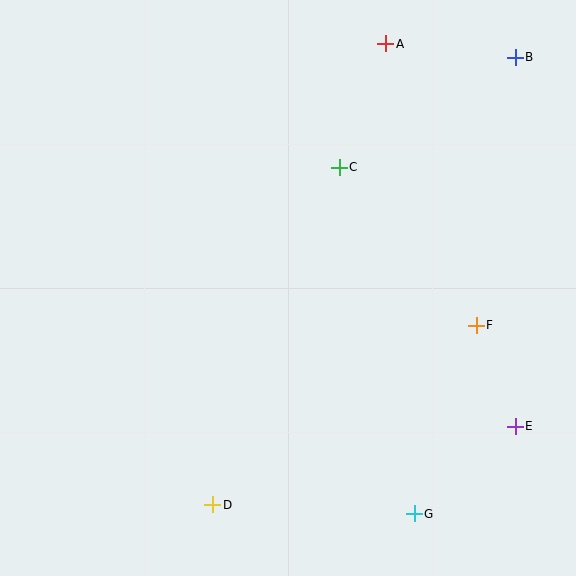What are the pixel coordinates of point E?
Point E is at (515, 426).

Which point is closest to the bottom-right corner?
Point E is closest to the bottom-right corner.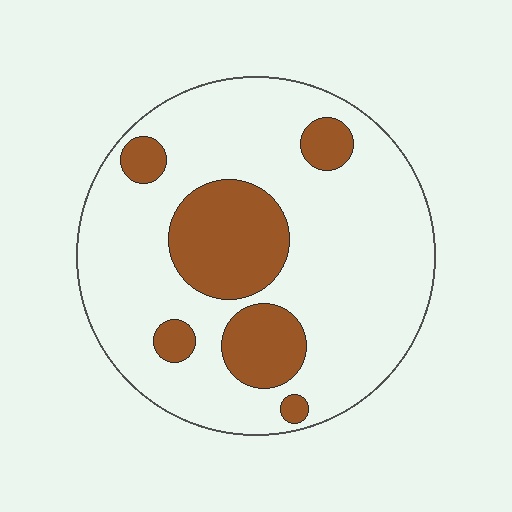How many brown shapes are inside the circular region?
6.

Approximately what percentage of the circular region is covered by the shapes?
Approximately 25%.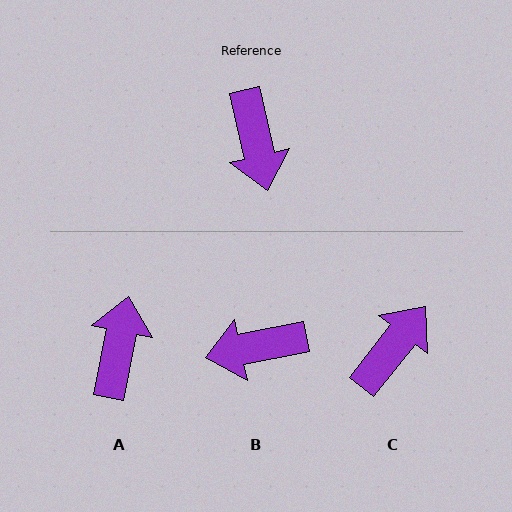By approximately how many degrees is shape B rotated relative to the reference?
Approximately 91 degrees clockwise.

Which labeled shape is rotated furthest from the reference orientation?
A, about 156 degrees away.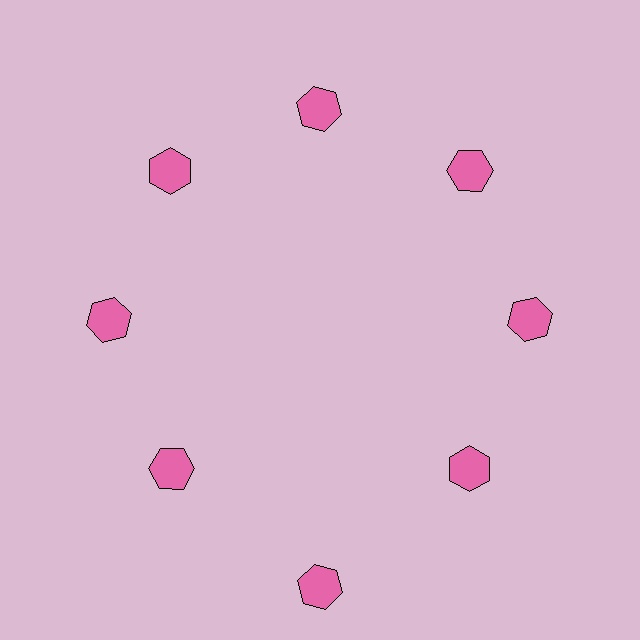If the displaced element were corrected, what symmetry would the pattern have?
It would have 8-fold rotational symmetry — the pattern would map onto itself every 45 degrees.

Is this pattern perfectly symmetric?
No. The 8 pink hexagons are arranged in a ring, but one element near the 6 o'clock position is pushed outward from the center, breaking the 8-fold rotational symmetry.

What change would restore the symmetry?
The symmetry would be restored by moving it inward, back onto the ring so that all 8 hexagons sit at equal angles and equal distance from the center.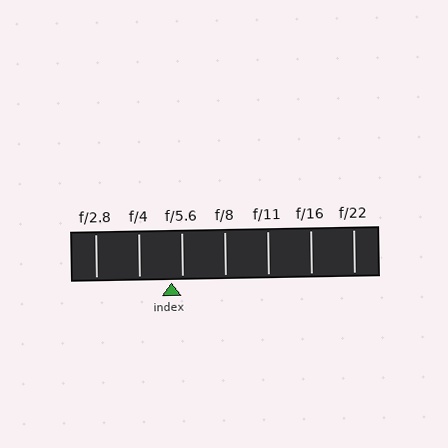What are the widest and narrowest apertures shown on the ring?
The widest aperture shown is f/2.8 and the narrowest is f/22.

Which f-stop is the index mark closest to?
The index mark is closest to f/5.6.